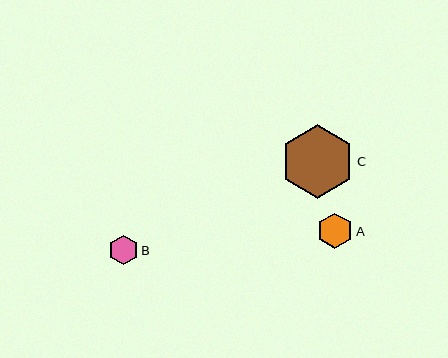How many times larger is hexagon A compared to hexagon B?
Hexagon A is approximately 1.2 times the size of hexagon B.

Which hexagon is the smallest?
Hexagon B is the smallest with a size of approximately 29 pixels.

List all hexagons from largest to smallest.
From largest to smallest: C, A, B.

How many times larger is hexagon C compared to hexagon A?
Hexagon C is approximately 2.1 times the size of hexagon A.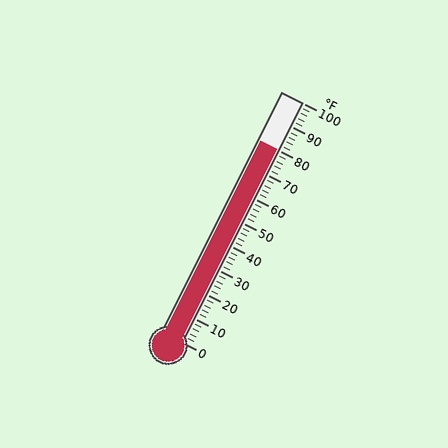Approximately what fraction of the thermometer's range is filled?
The thermometer is filled to approximately 80% of its range.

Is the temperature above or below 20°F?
The temperature is above 20°F.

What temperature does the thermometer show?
The thermometer shows approximately 80°F.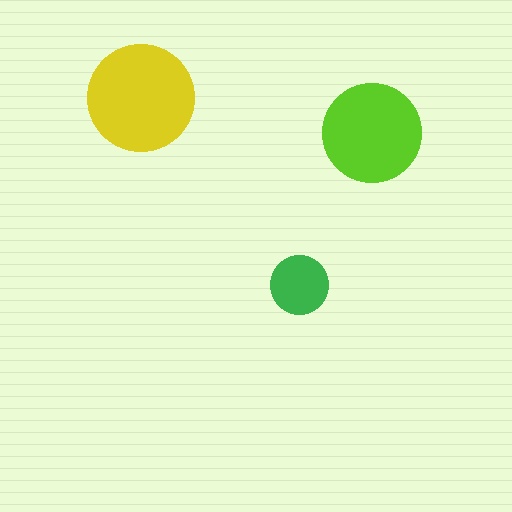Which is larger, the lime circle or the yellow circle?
The yellow one.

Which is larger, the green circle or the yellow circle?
The yellow one.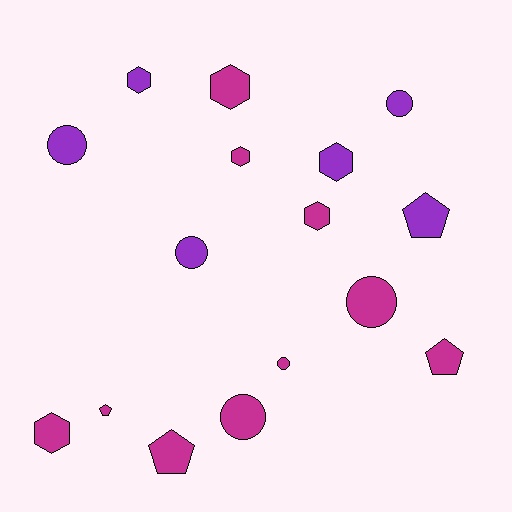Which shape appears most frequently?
Hexagon, with 6 objects.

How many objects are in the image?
There are 16 objects.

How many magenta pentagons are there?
There are 3 magenta pentagons.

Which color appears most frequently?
Magenta, with 10 objects.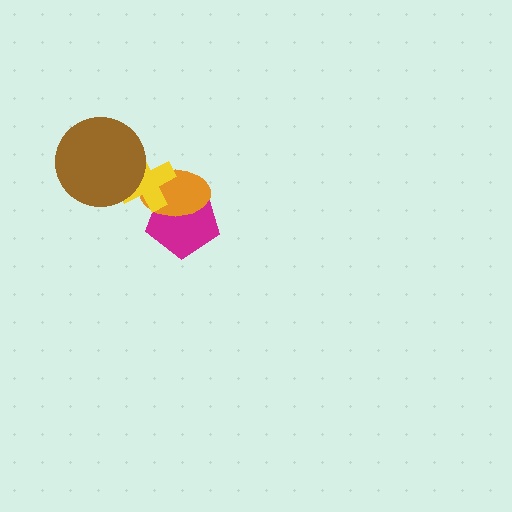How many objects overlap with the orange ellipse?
2 objects overlap with the orange ellipse.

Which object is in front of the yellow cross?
The brown circle is in front of the yellow cross.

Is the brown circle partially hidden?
No, no other shape covers it.